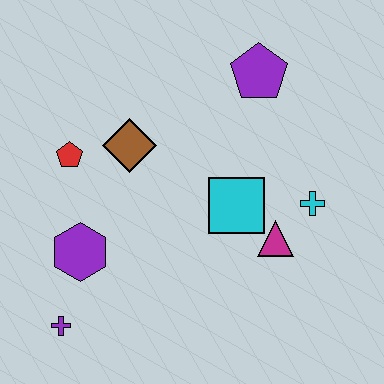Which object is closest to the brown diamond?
The red pentagon is closest to the brown diamond.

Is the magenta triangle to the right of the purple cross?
Yes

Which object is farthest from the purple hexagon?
The purple pentagon is farthest from the purple hexagon.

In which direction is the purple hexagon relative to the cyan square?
The purple hexagon is to the left of the cyan square.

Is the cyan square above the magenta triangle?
Yes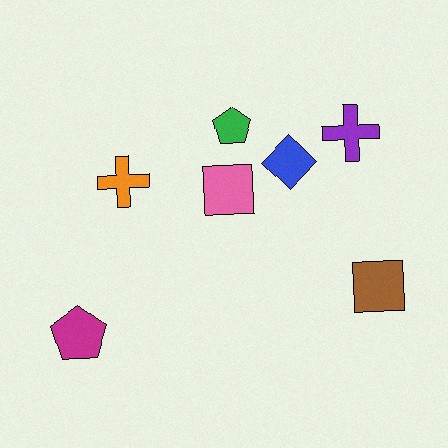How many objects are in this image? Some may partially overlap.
There are 7 objects.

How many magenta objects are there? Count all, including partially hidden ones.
There is 1 magenta object.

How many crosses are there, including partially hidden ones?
There are 2 crosses.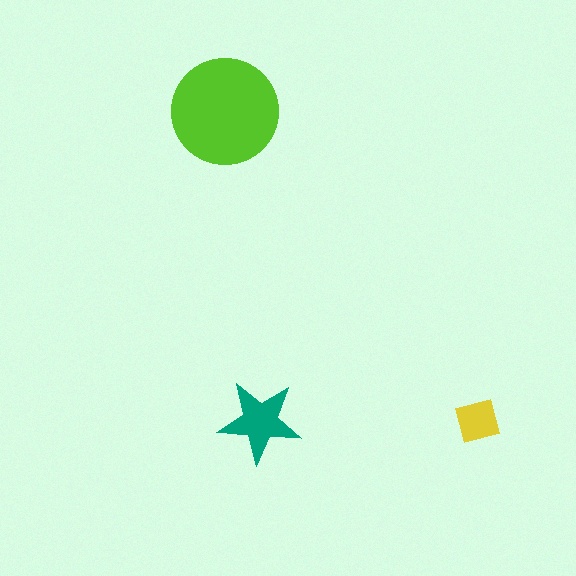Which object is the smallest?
The yellow square.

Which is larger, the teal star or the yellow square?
The teal star.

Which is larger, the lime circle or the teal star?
The lime circle.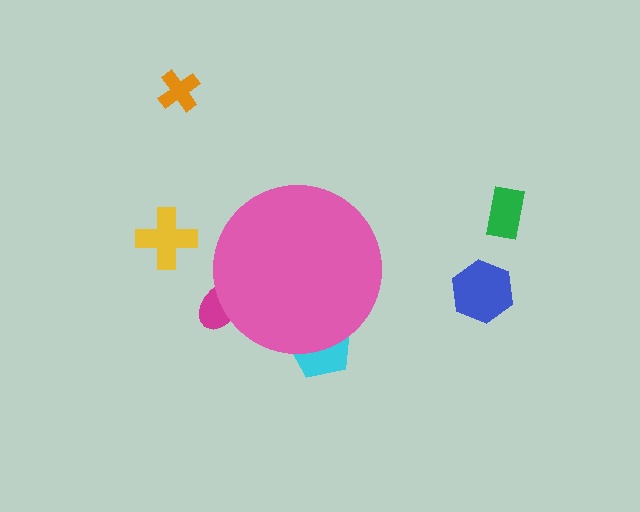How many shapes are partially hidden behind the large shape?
2 shapes are partially hidden.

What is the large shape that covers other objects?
A pink circle.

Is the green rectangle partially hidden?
No, the green rectangle is fully visible.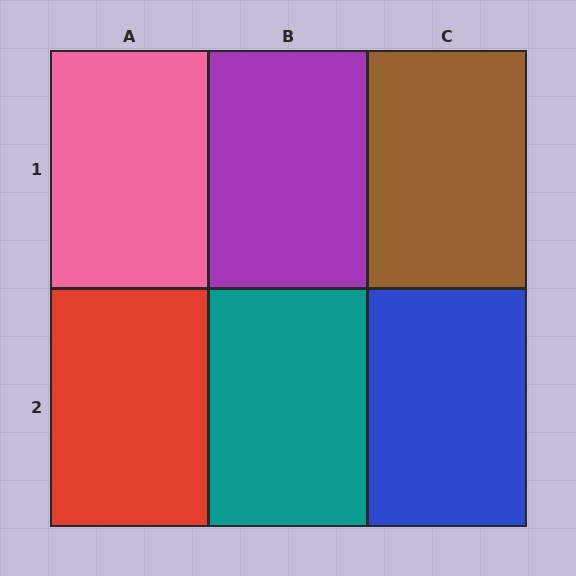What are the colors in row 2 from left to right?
Red, teal, blue.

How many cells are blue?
1 cell is blue.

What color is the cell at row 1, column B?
Purple.